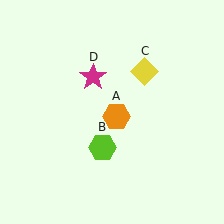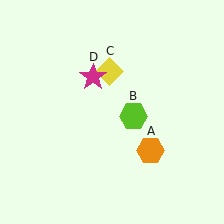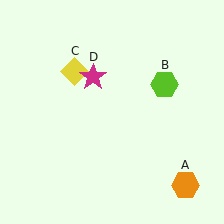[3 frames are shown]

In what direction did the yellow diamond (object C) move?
The yellow diamond (object C) moved left.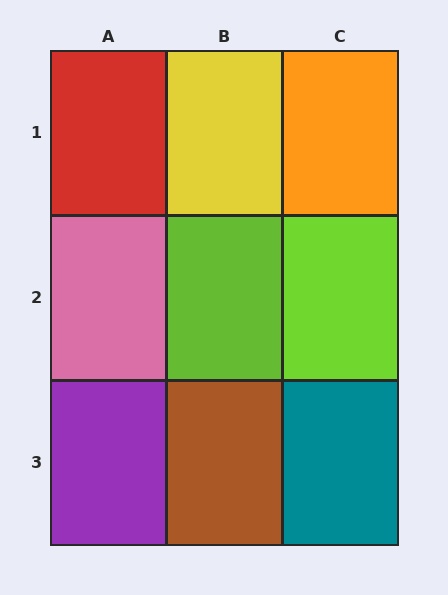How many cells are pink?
1 cell is pink.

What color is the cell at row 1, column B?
Yellow.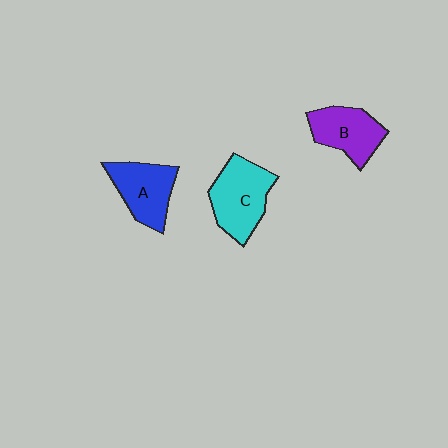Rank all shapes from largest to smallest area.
From largest to smallest: C (cyan), A (blue), B (purple).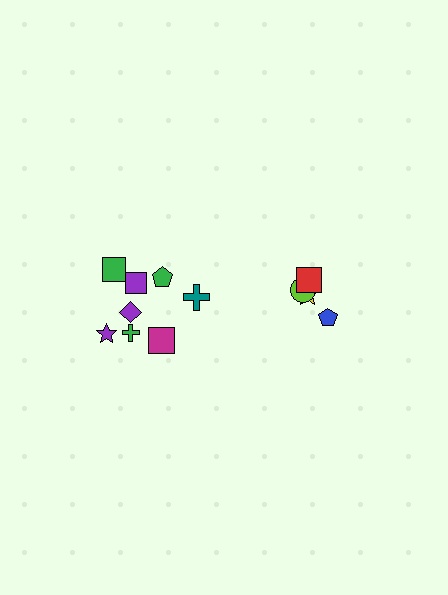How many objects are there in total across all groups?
There are 12 objects.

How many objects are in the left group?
There are 8 objects.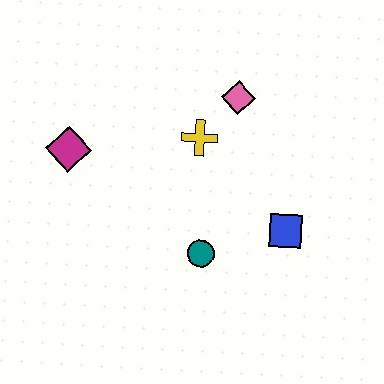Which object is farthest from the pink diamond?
The magenta diamond is farthest from the pink diamond.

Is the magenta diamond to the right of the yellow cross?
No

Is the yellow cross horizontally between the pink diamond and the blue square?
No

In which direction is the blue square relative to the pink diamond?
The blue square is below the pink diamond.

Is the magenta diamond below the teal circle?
No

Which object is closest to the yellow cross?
The pink diamond is closest to the yellow cross.